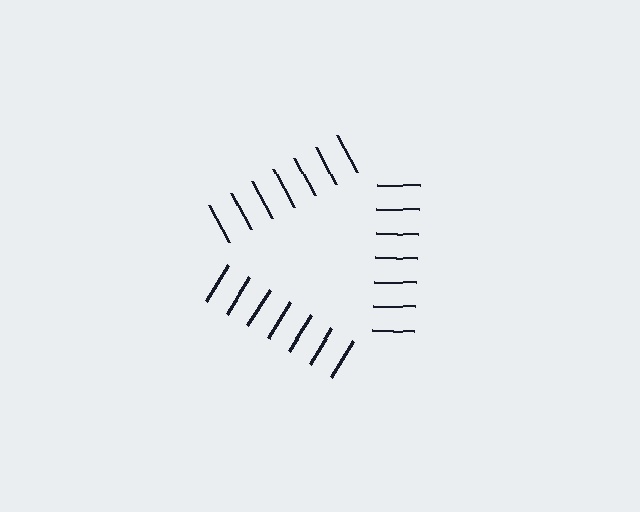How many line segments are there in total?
21 — 7 along each of the 3 edges.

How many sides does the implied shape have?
3 sides — the line-ends trace a triangle.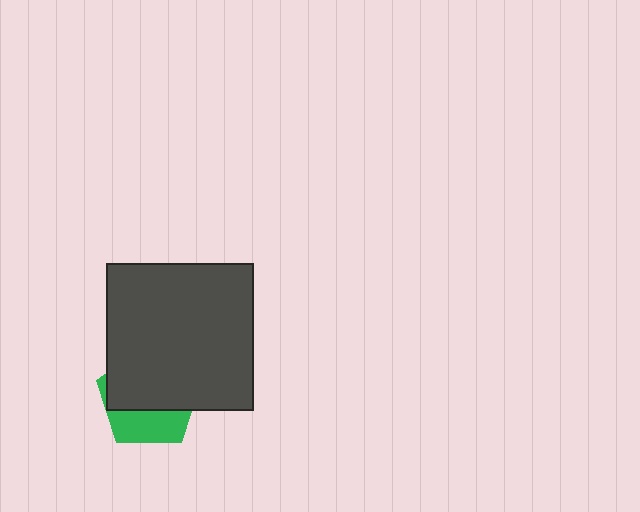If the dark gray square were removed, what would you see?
You would see the complete green pentagon.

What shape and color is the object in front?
The object in front is a dark gray square.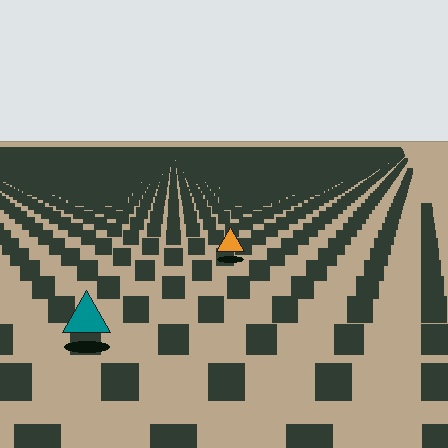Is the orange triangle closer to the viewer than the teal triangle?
No. The teal triangle is closer — you can tell from the texture gradient: the ground texture is coarser near it.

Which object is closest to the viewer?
The teal triangle is closest. The texture marks near it are larger and more spread out.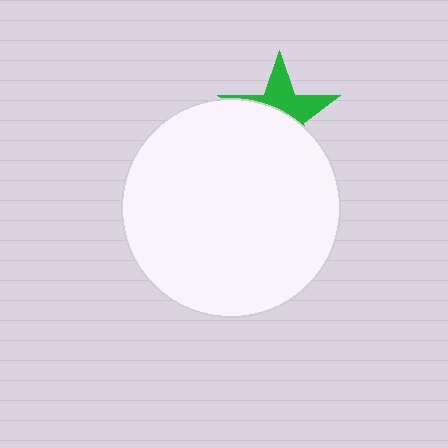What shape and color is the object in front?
The object in front is a white circle.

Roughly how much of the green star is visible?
A small part of it is visible (roughly 42%).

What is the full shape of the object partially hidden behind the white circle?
The partially hidden object is a green star.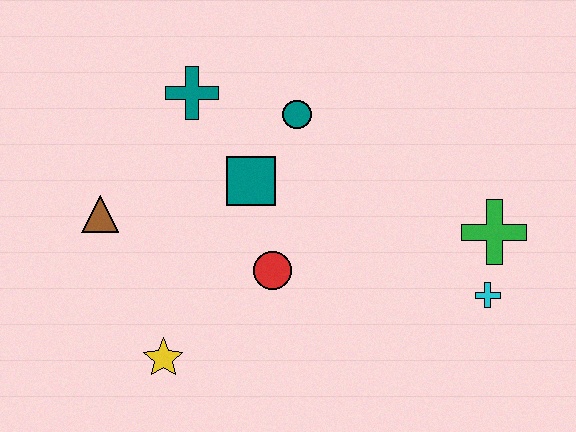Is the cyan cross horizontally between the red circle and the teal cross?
No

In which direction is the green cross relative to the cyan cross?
The green cross is above the cyan cross.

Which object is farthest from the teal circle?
The yellow star is farthest from the teal circle.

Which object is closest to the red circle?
The teal square is closest to the red circle.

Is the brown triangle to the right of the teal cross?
No